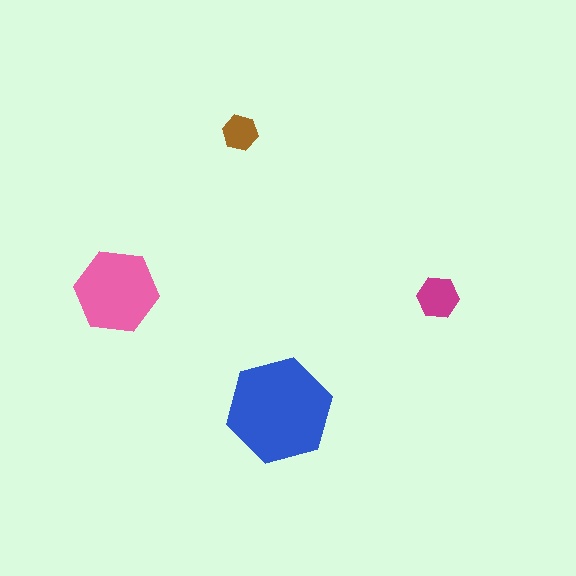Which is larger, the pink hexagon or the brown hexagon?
The pink one.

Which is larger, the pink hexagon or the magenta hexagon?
The pink one.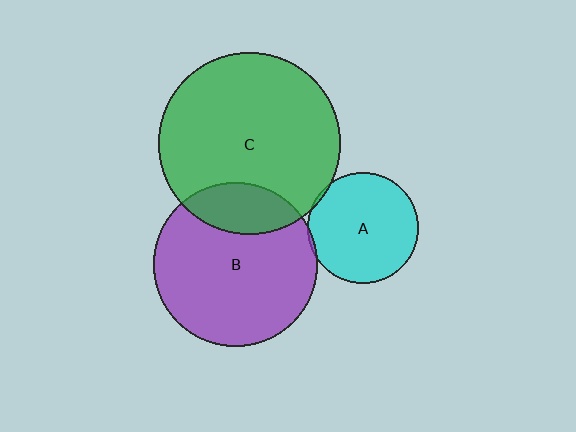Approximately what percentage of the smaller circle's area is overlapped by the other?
Approximately 5%.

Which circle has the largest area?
Circle C (green).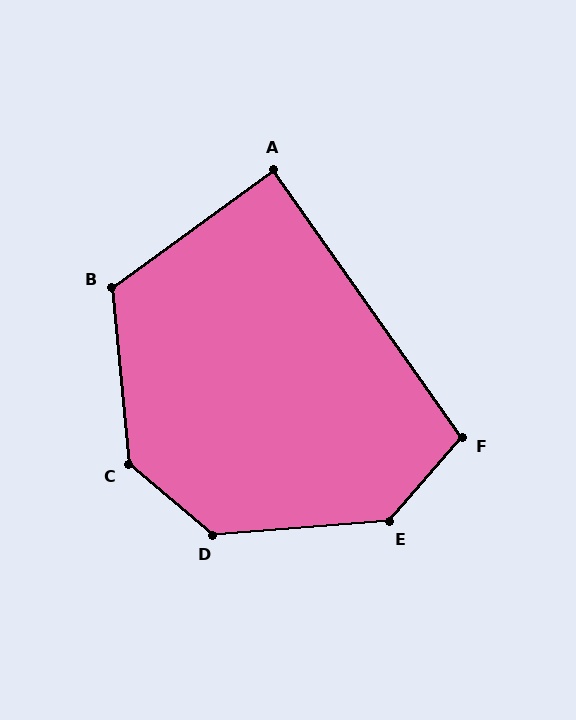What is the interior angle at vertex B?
Approximately 121 degrees (obtuse).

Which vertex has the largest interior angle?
C, at approximately 136 degrees.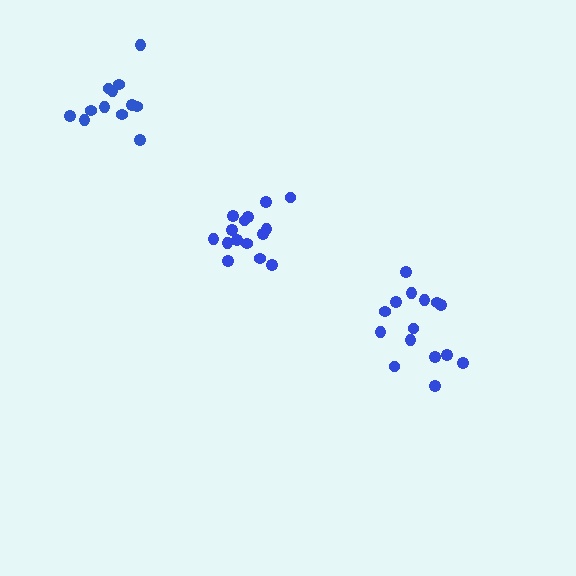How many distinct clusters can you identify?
There are 3 distinct clusters.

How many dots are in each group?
Group 1: 12 dots, Group 2: 15 dots, Group 3: 15 dots (42 total).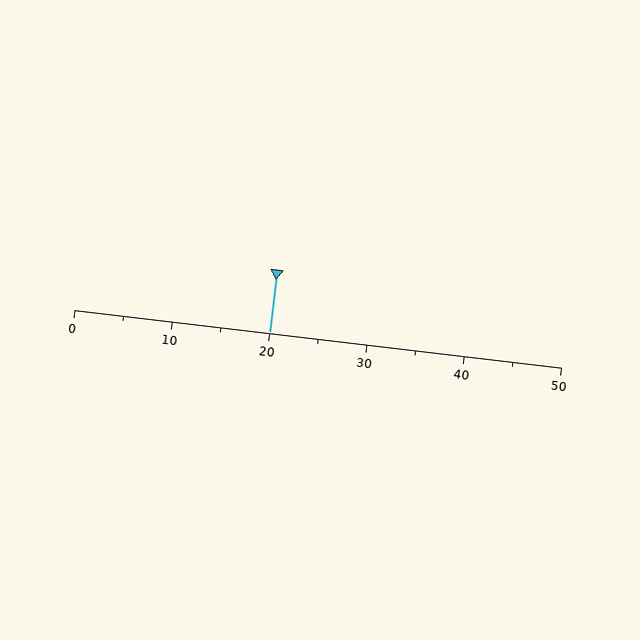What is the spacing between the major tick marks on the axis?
The major ticks are spaced 10 apart.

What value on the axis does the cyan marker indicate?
The marker indicates approximately 20.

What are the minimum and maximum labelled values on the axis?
The axis runs from 0 to 50.